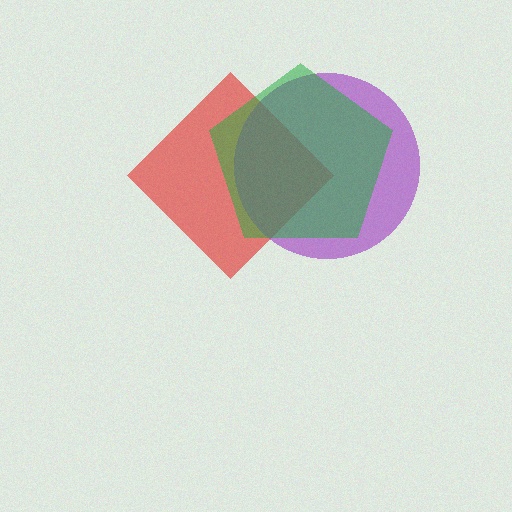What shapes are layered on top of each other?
The layered shapes are: a red diamond, a purple circle, a green pentagon.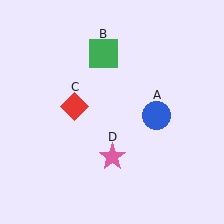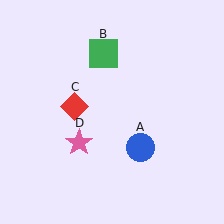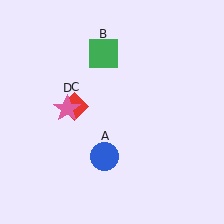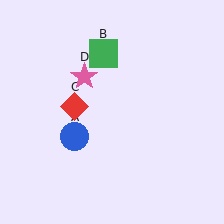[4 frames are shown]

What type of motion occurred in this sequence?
The blue circle (object A), pink star (object D) rotated clockwise around the center of the scene.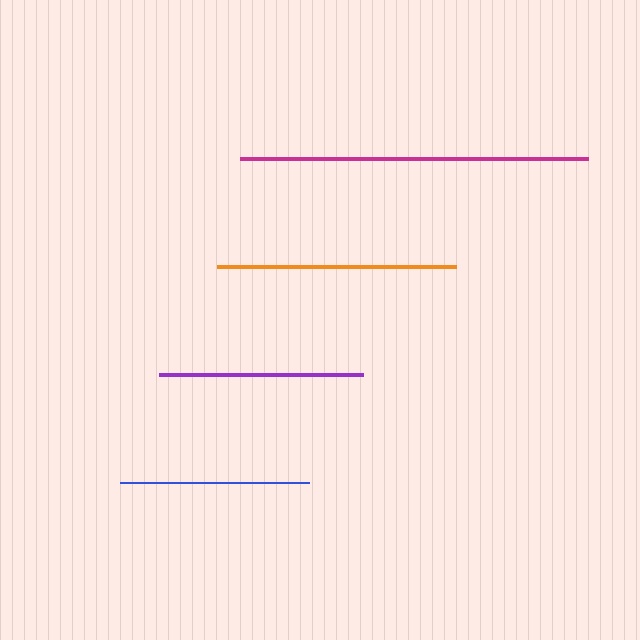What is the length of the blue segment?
The blue segment is approximately 189 pixels long.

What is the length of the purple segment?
The purple segment is approximately 204 pixels long.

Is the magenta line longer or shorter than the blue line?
The magenta line is longer than the blue line.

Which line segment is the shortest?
The blue line is the shortest at approximately 189 pixels.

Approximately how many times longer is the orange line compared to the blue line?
The orange line is approximately 1.3 times the length of the blue line.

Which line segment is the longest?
The magenta line is the longest at approximately 348 pixels.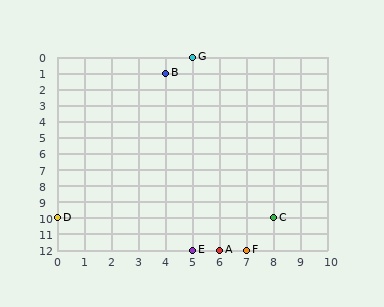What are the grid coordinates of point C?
Point C is at grid coordinates (8, 10).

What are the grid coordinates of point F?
Point F is at grid coordinates (7, 12).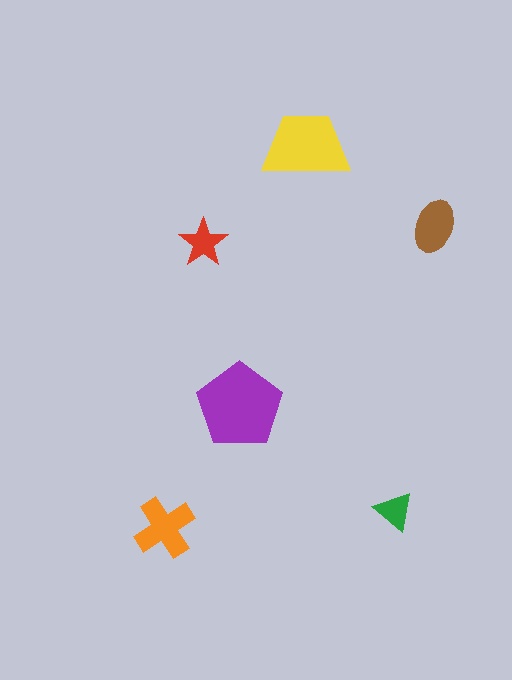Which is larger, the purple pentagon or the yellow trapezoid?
The purple pentagon.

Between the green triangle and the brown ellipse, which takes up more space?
The brown ellipse.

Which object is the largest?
The purple pentagon.